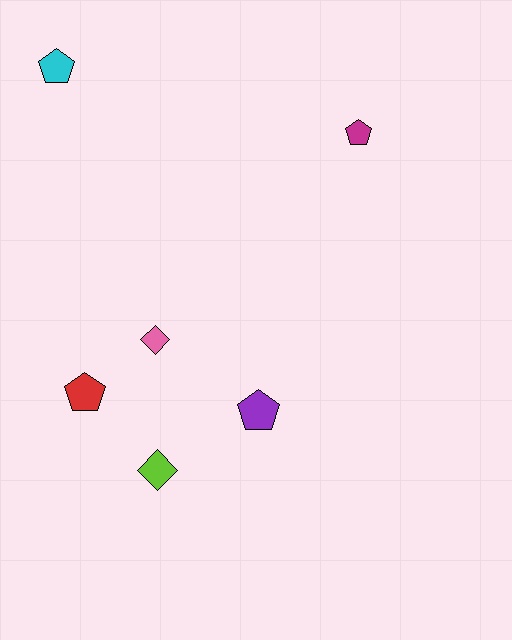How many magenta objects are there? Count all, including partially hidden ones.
There is 1 magenta object.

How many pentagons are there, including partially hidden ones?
There are 4 pentagons.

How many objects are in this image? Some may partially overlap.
There are 6 objects.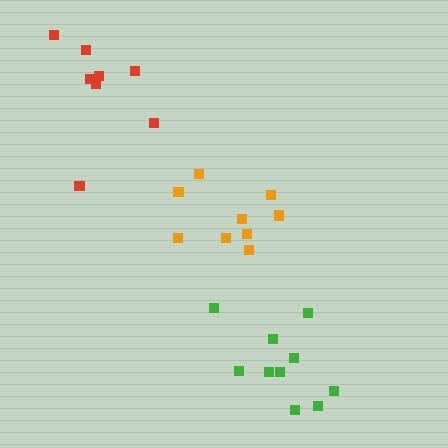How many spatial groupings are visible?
There are 3 spatial groupings.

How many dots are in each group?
Group 1: 10 dots, Group 2: 9 dots, Group 3: 8 dots (27 total).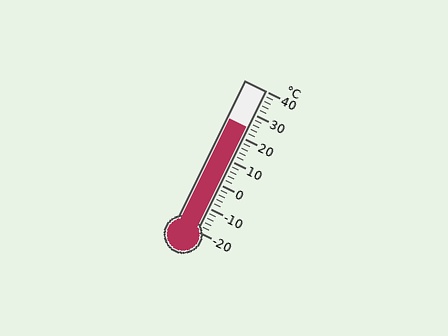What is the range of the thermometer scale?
The thermometer scale ranges from -20°C to 40°C.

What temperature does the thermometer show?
The thermometer shows approximately 24°C.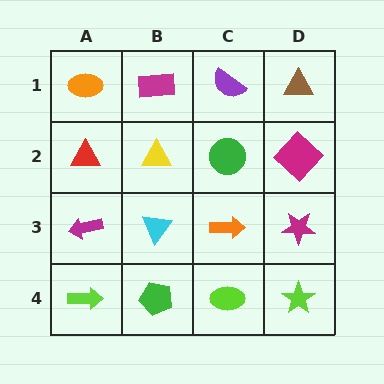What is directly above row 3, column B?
A yellow triangle.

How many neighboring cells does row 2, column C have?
4.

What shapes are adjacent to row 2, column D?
A brown triangle (row 1, column D), a magenta star (row 3, column D), a green circle (row 2, column C).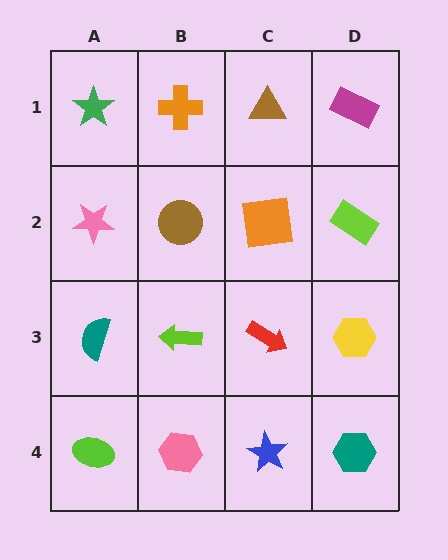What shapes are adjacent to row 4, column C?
A red arrow (row 3, column C), a pink hexagon (row 4, column B), a teal hexagon (row 4, column D).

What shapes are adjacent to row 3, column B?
A brown circle (row 2, column B), a pink hexagon (row 4, column B), a teal semicircle (row 3, column A), a red arrow (row 3, column C).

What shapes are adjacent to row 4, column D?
A yellow hexagon (row 3, column D), a blue star (row 4, column C).